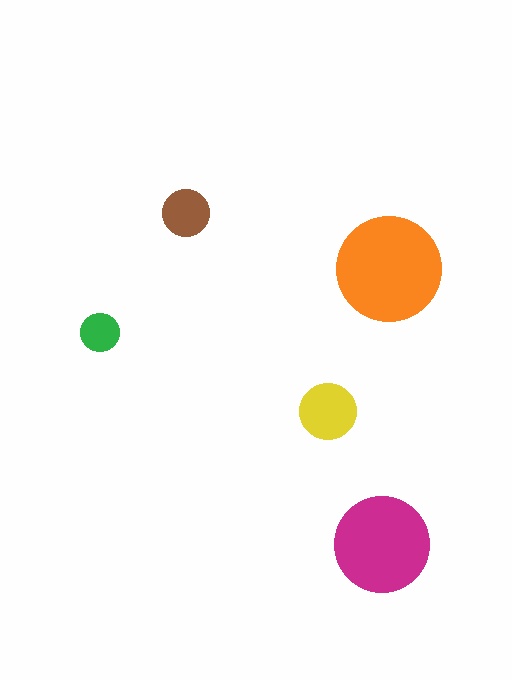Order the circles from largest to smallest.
the orange one, the magenta one, the yellow one, the brown one, the green one.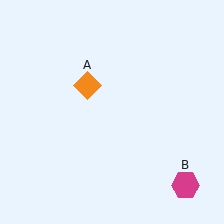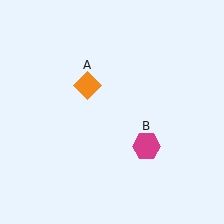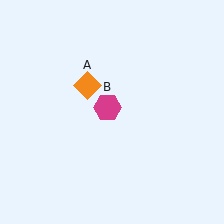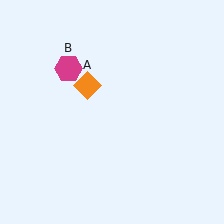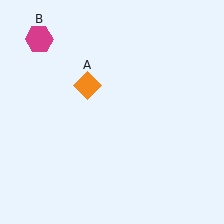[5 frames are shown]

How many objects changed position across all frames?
1 object changed position: magenta hexagon (object B).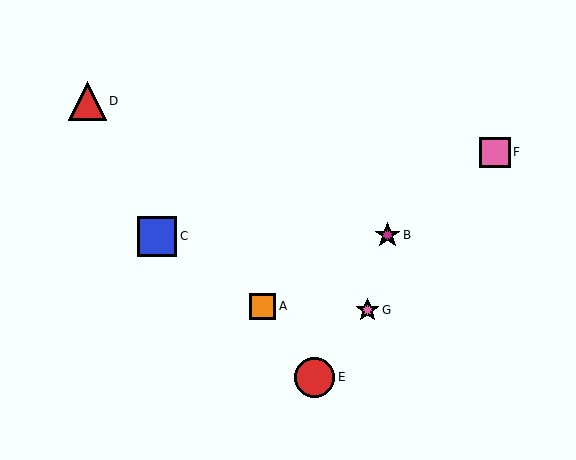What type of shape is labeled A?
Shape A is an orange square.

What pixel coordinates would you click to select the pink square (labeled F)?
Click at (495, 152) to select the pink square F.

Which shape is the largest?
The red circle (labeled E) is the largest.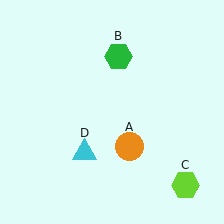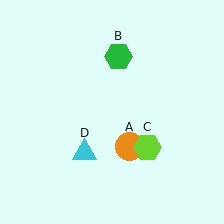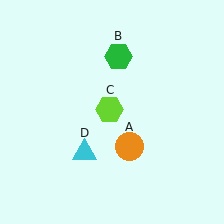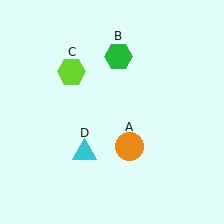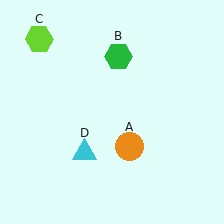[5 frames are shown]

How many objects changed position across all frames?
1 object changed position: lime hexagon (object C).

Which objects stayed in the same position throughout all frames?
Orange circle (object A) and green hexagon (object B) and cyan triangle (object D) remained stationary.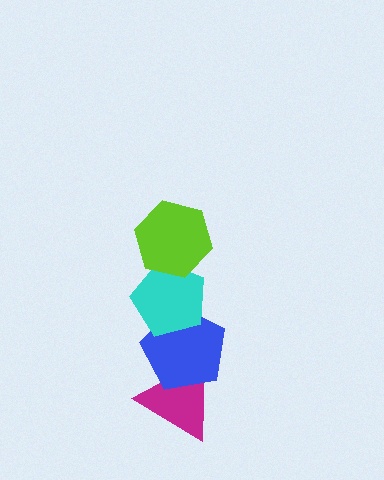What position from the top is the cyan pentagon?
The cyan pentagon is 2nd from the top.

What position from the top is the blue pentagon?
The blue pentagon is 3rd from the top.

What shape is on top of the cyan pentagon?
The lime hexagon is on top of the cyan pentagon.